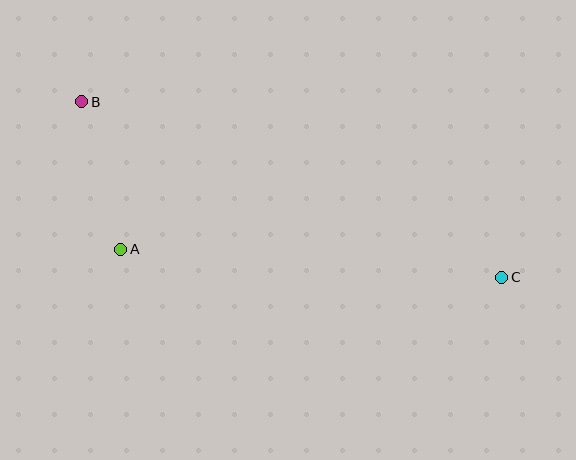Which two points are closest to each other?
Points A and B are closest to each other.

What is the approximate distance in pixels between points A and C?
The distance between A and C is approximately 382 pixels.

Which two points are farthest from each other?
Points B and C are farthest from each other.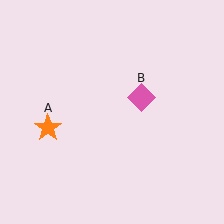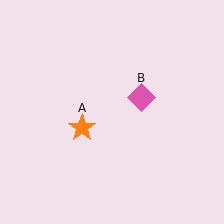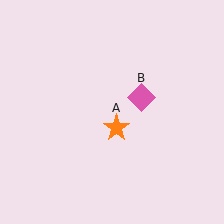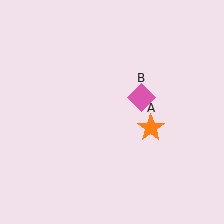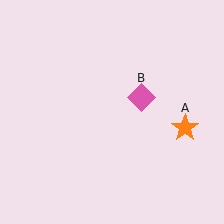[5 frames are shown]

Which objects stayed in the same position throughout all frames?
Pink diamond (object B) remained stationary.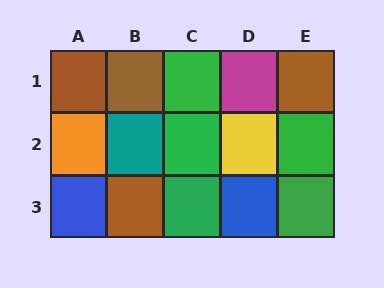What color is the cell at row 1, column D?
Magenta.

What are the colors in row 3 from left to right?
Blue, brown, green, blue, green.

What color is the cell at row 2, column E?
Green.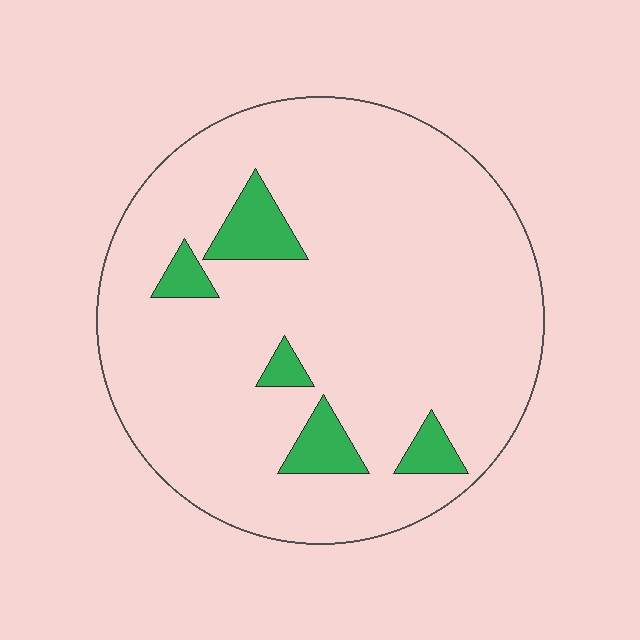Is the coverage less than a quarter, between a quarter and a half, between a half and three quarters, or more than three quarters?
Less than a quarter.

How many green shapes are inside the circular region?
5.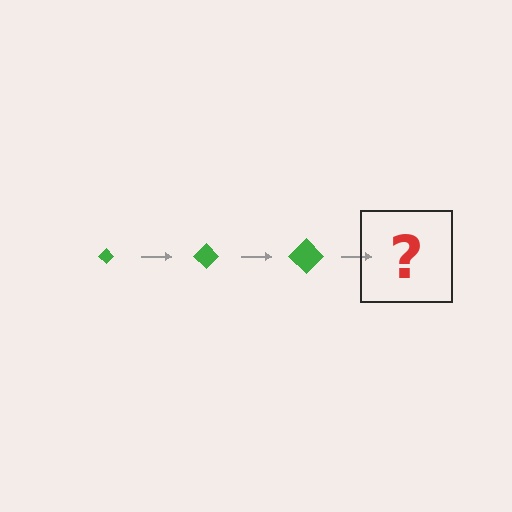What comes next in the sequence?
The next element should be a green diamond, larger than the previous one.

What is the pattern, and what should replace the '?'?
The pattern is that the diamond gets progressively larger each step. The '?' should be a green diamond, larger than the previous one.